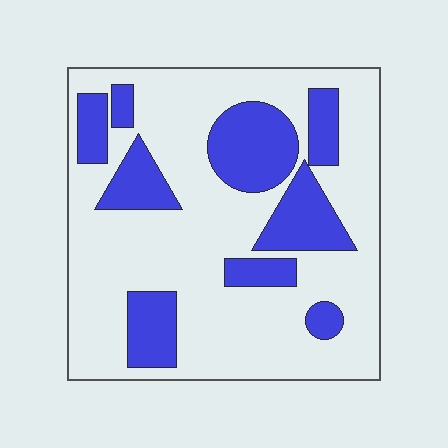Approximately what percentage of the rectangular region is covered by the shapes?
Approximately 30%.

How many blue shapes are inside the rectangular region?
9.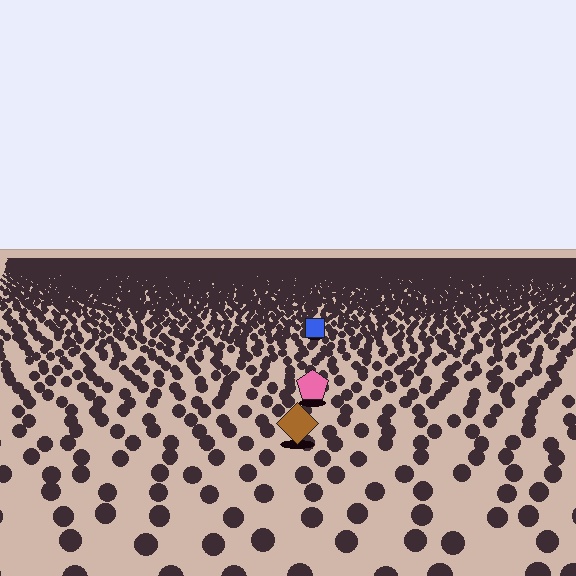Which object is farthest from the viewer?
The blue square is farthest from the viewer. It appears smaller and the ground texture around it is denser.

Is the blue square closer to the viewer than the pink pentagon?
No. The pink pentagon is closer — you can tell from the texture gradient: the ground texture is coarser near it.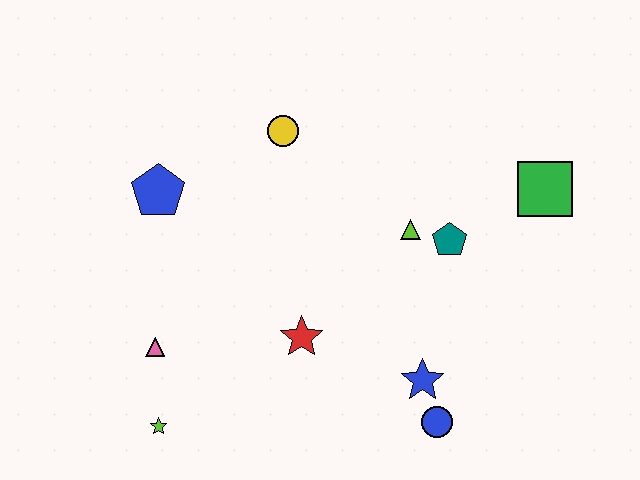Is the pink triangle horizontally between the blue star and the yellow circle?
No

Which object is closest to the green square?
The teal pentagon is closest to the green square.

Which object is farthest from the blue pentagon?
The green square is farthest from the blue pentagon.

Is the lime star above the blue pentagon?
No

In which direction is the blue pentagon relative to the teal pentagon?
The blue pentagon is to the left of the teal pentagon.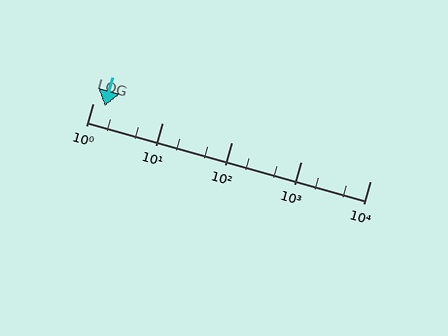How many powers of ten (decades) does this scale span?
The scale spans 4 decades, from 1 to 10000.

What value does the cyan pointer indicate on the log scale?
The pointer indicates approximately 1.5.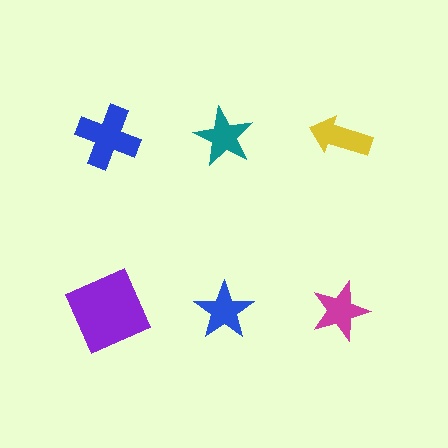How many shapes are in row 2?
3 shapes.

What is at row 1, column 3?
A yellow arrow.